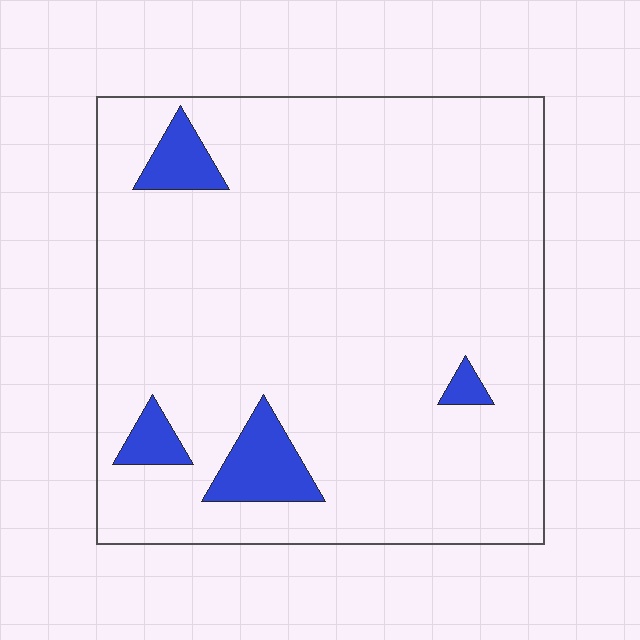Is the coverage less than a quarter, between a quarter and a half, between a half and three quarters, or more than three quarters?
Less than a quarter.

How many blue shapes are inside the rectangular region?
4.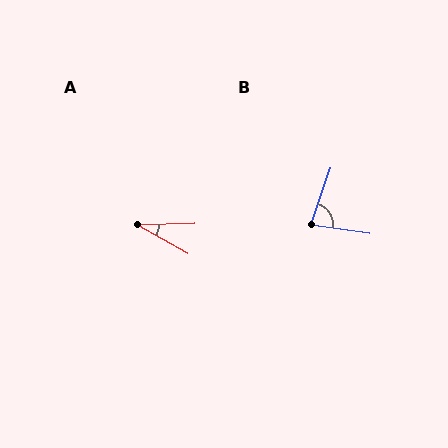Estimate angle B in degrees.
Approximately 80 degrees.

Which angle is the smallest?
A, at approximately 31 degrees.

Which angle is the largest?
B, at approximately 80 degrees.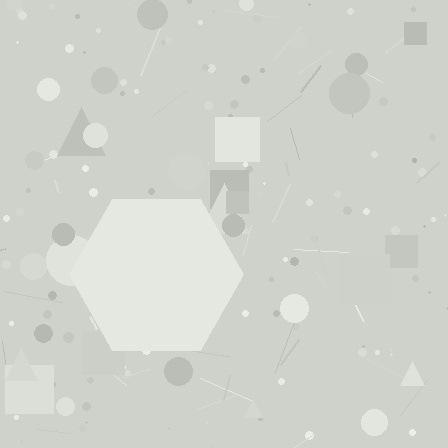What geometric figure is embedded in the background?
A hexagon is embedded in the background.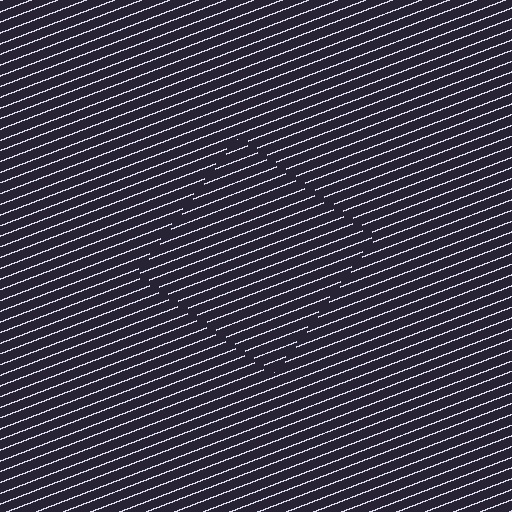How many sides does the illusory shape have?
4 sides — the line-ends trace a square.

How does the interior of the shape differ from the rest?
The interior of the shape contains the same grating, shifted by half a period — the contour is defined by the phase discontinuity where line-ends from the inner and outer gratings abut.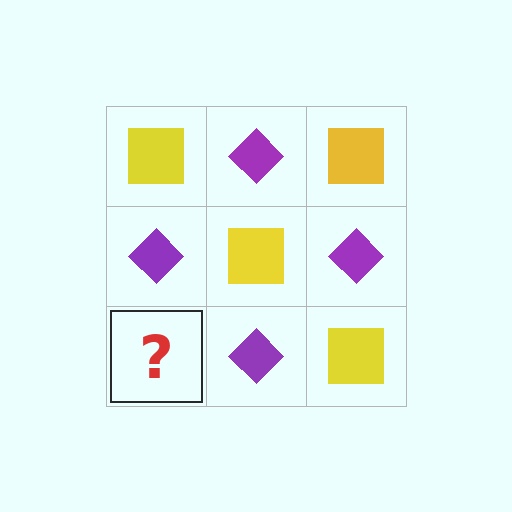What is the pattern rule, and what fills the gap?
The rule is that it alternates yellow square and purple diamond in a checkerboard pattern. The gap should be filled with a yellow square.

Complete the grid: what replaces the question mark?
The question mark should be replaced with a yellow square.